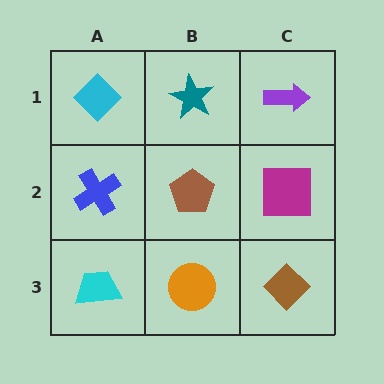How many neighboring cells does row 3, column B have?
3.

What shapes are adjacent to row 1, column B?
A brown pentagon (row 2, column B), a cyan diamond (row 1, column A), a purple arrow (row 1, column C).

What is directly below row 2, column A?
A cyan trapezoid.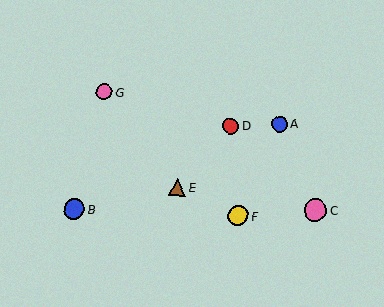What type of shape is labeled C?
Shape C is a pink circle.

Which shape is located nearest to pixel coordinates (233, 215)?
The yellow circle (labeled F) at (238, 216) is nearest to that location.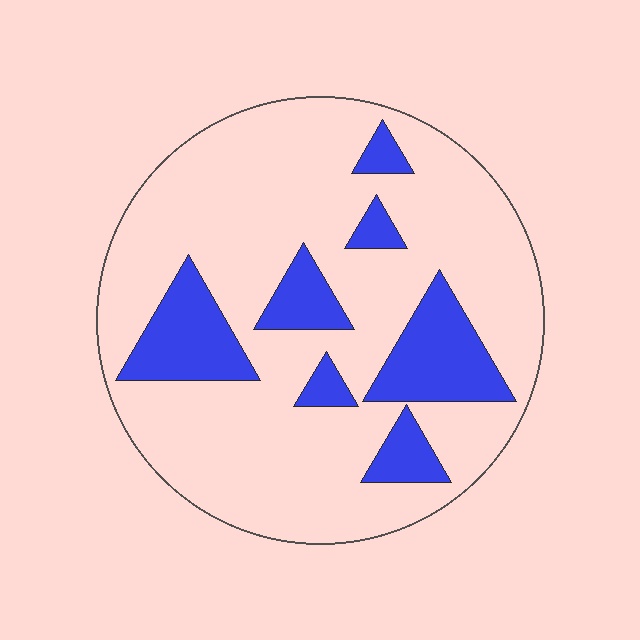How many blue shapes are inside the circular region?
7.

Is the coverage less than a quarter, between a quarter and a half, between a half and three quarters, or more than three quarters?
Less than a quarter.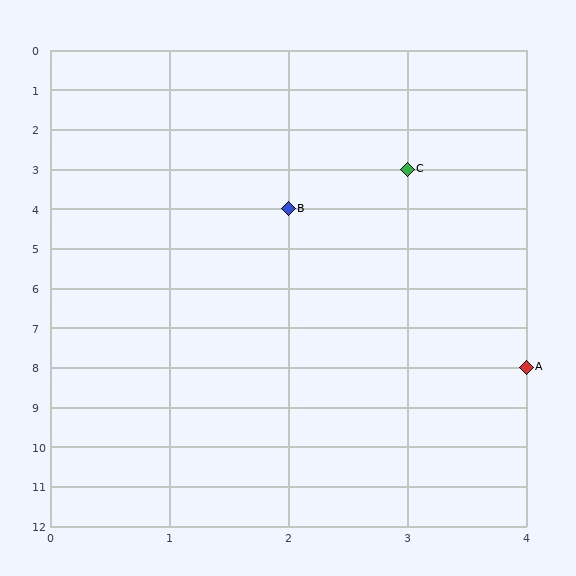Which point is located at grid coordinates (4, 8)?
Point A is at (4, 8).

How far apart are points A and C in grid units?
Points A and C are 1 column and 5 rows apart (about 5.1 grid units diagonally).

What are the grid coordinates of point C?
Point C is at grid coordinates (3, 3).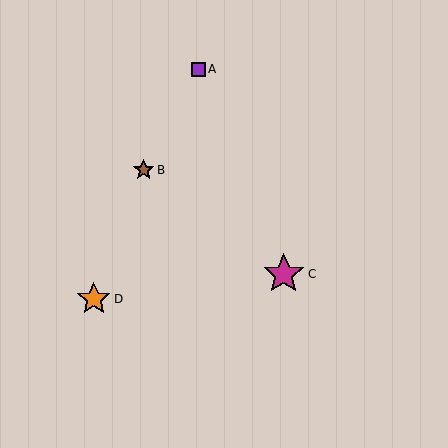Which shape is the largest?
The magenta star (labeled C) is the largest.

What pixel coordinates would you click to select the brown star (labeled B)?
Click at (144, 170) to select the brown star B.